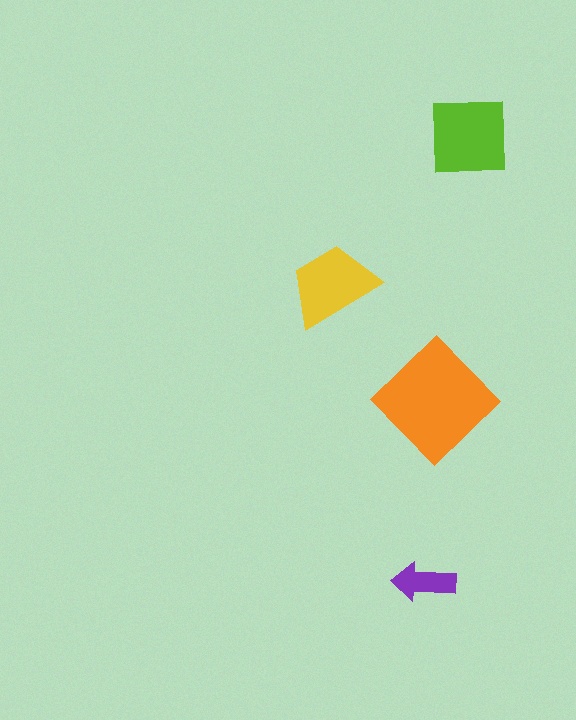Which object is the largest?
The orange diamond.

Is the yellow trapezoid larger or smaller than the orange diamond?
Smaller.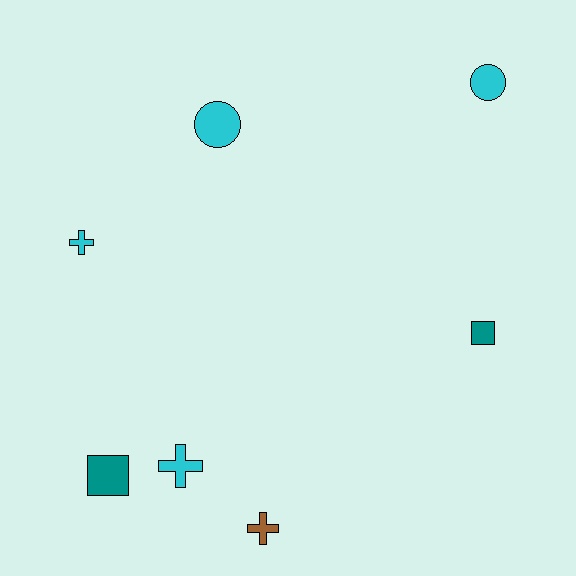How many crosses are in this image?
There are 3 crosses.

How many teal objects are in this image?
There are 2 teal objects.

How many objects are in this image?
There are 7 objects.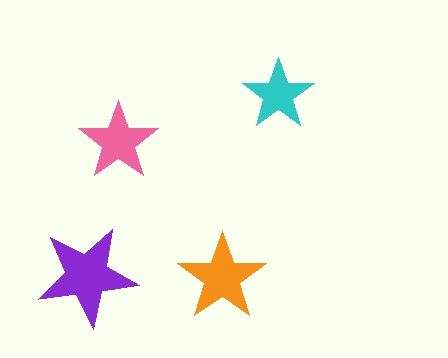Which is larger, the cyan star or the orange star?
The orange one.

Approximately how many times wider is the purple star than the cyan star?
About 1.5 times wider.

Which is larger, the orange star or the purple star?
The purple one.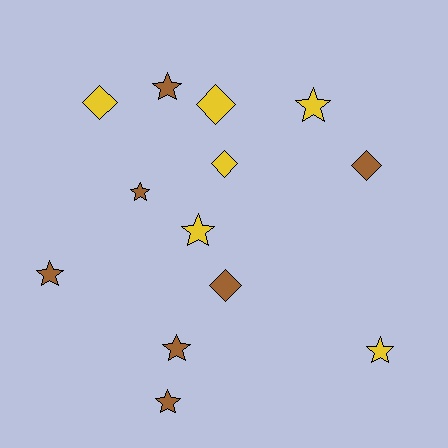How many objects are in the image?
There are 13 objects.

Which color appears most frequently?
Brown, with 7 objects.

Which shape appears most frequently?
Star, with 8 objects.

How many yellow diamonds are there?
There are 3 yellow diamonds.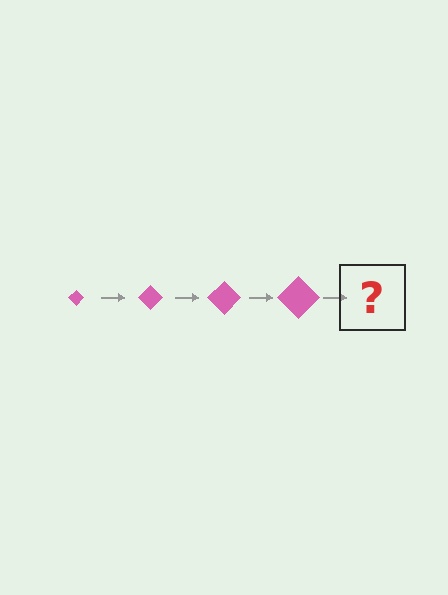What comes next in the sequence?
The next element should be a pink diamond, larger than the previous one.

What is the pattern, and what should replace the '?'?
The pattern is that the diamond gets progressively larger each step. The '?' should be a pink diamond, larger than the previous one.